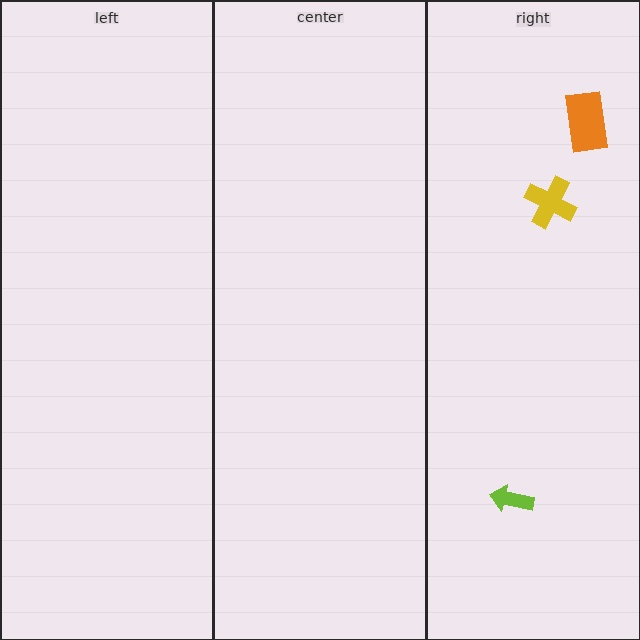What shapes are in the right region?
The orange rectangle, the yellow cross, the lime arrow.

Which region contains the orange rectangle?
The right region.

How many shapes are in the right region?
3.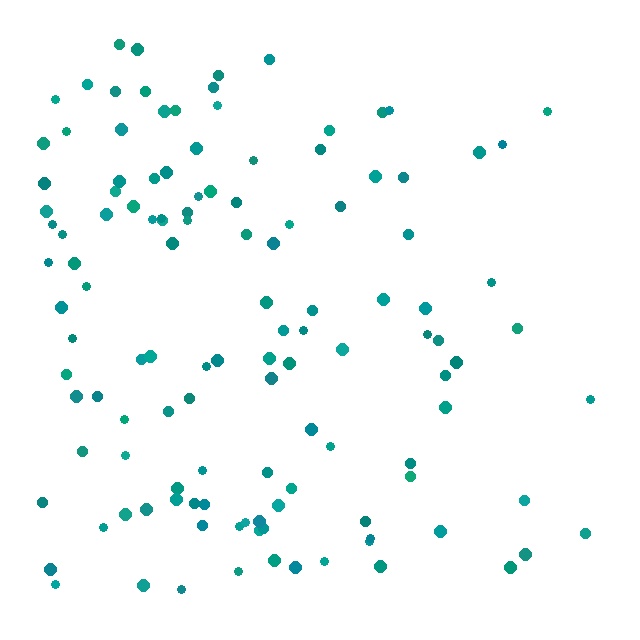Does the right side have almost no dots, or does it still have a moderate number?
Still a moderate number, just noticeably fewer than the left.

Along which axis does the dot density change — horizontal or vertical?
Horizontal.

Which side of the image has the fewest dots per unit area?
The right.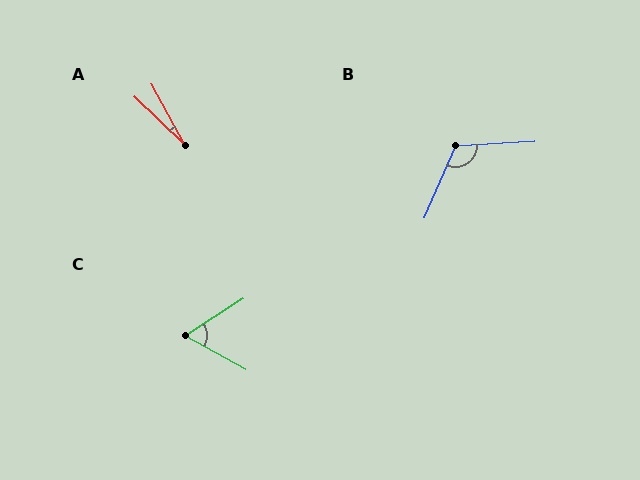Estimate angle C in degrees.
Approximately 62 degrees.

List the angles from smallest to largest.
A (17°), C (62°), B (117°).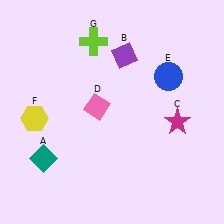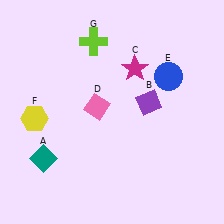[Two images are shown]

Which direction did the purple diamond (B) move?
The purple diamond (B) moved down.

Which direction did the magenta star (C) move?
The magenta star (C) moved up.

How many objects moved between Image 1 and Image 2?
2 objects moved between the two images.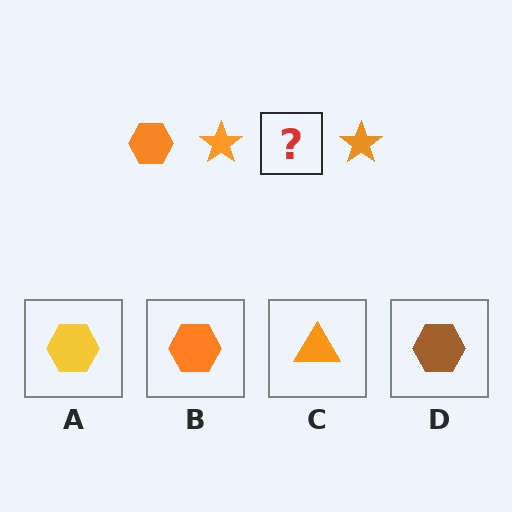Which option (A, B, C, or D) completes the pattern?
B.